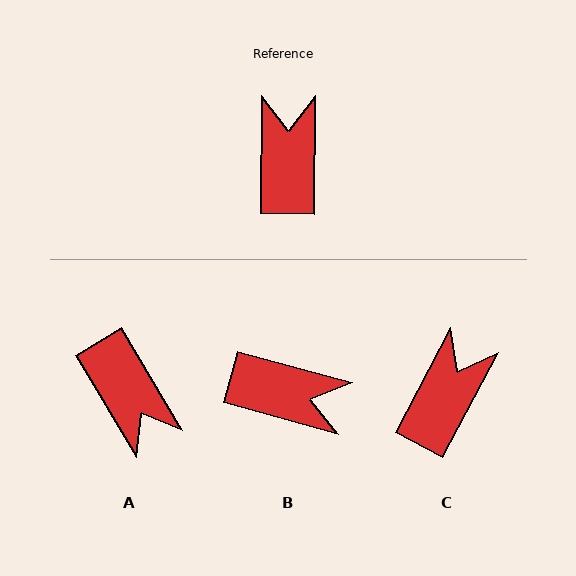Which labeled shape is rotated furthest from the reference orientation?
A, about 149 degrees away.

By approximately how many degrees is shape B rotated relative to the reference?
Approximately 105 degrees clockwise.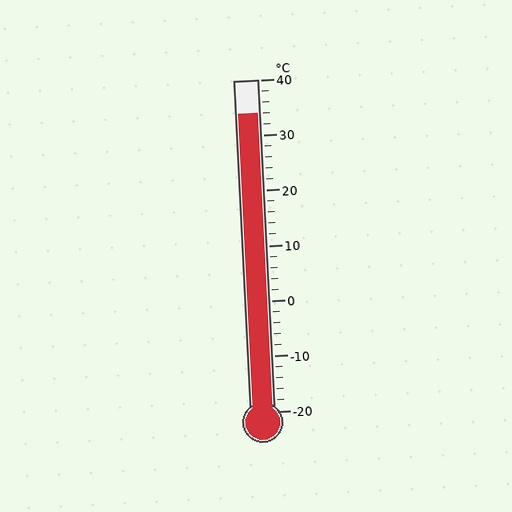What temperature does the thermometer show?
The thermometer shows approximately 34°C.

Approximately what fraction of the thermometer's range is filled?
The thermometer is filled to approximately 90% of its range.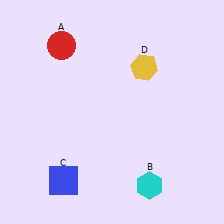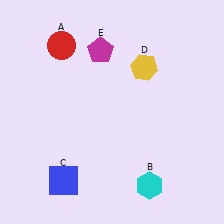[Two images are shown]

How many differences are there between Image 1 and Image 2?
There is 1 difference between the two images.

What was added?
A magenta pentagon (E) was added in Image 2.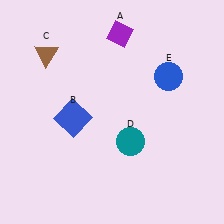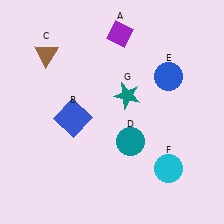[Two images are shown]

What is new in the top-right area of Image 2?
A teal star (G) was added in the top-right area of Image 2.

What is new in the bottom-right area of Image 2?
A cyan circle (F) was added in the bottom-right area of Image 2.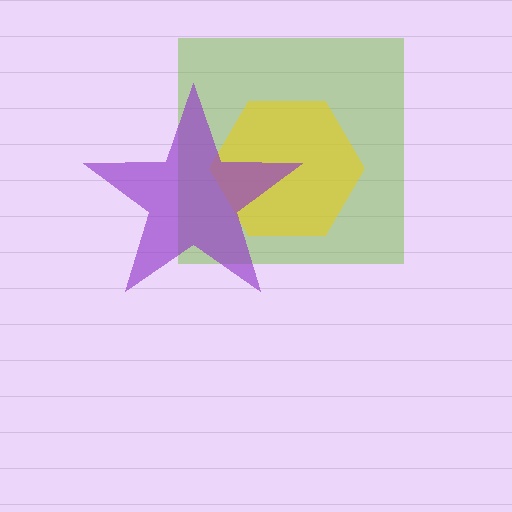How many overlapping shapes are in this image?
There are 3 overlapping shapes in the image.